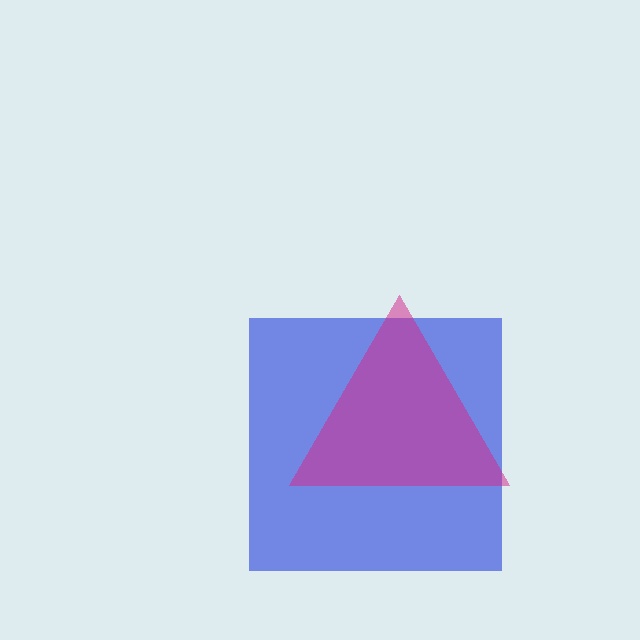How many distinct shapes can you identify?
There are 2 distinct shapes: a blue square, a magenta triangle.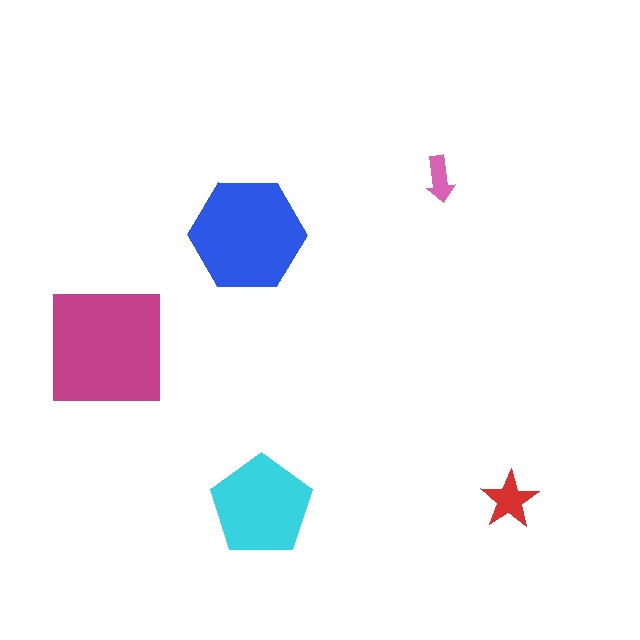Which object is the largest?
The magenta square.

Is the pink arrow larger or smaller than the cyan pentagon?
Smaller.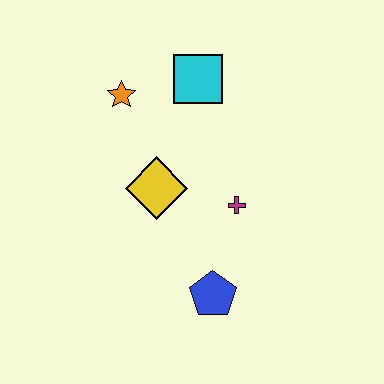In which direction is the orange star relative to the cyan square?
The orange star is to the left of the cyan square.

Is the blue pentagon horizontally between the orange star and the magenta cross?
Yes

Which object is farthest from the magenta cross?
The orange star is farthest from the magenta cross.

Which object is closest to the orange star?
The cyan square is closest to the orange star.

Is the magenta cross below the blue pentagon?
No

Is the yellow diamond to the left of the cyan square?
Yes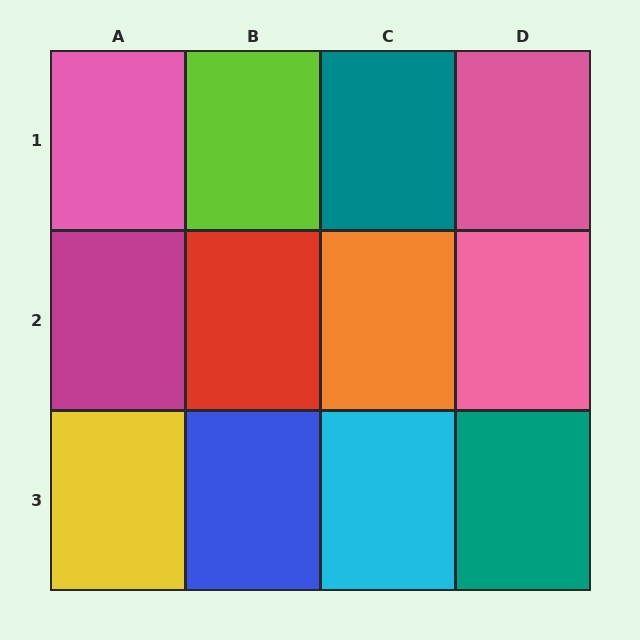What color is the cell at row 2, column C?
Orange.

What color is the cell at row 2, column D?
Pink.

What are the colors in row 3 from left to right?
Yellow, blue, cyan, teal.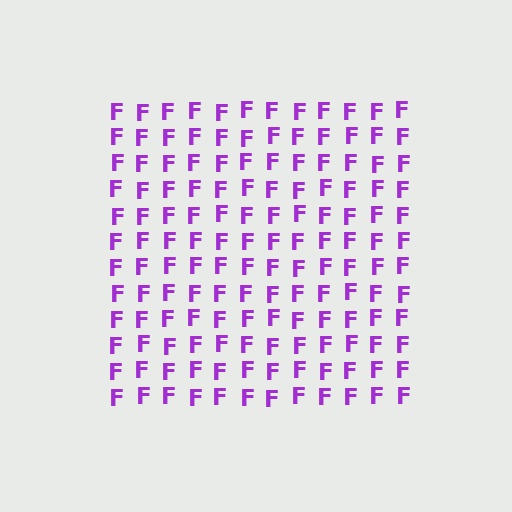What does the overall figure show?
The overall figure shows a square.